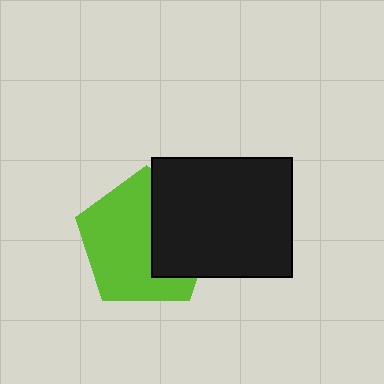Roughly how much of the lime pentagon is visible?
About half of it is visible (roughly 63%).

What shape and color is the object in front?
The object in front is a black rectangle.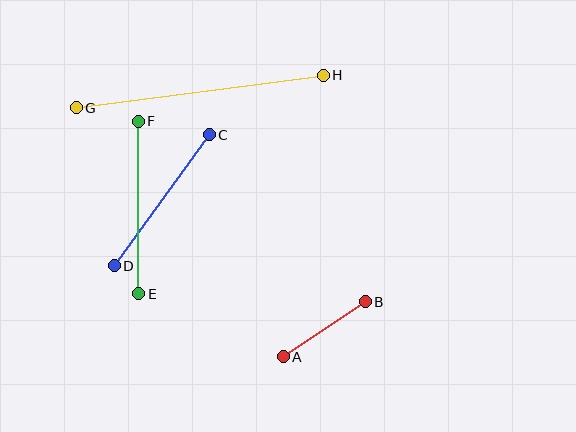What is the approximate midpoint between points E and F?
The midpoint is at approximately (138, 208) pixels.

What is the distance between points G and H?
The distance is approximately 249 pixels.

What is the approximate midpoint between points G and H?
The midpoint is at approximately (200, 92) pixels.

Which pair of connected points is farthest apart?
Points G and H are farthest apart.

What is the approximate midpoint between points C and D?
The midpoint is at approximately (162, 200) pixels.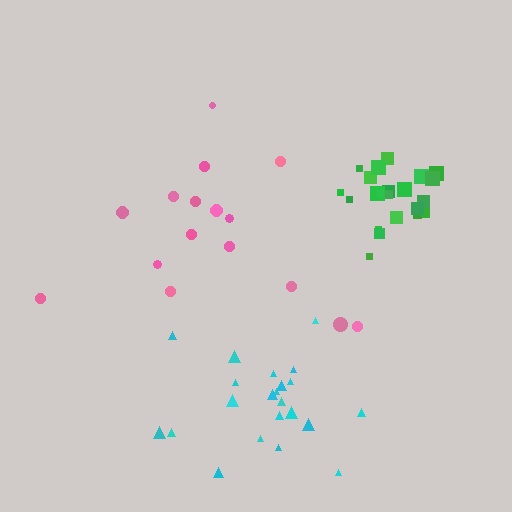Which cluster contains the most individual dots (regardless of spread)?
Green (22).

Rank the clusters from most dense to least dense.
green, cyan, pink.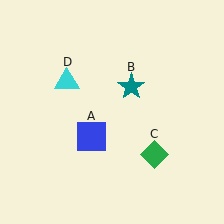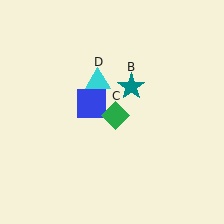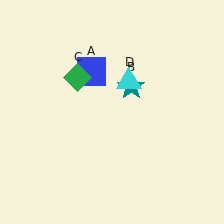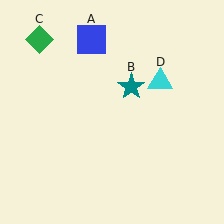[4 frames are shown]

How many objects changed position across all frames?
3 objects changed position: blue square (object A), green diamond (object C), cyan triangle (object D).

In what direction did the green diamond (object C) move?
The green diamond (object C) moved up and to the left.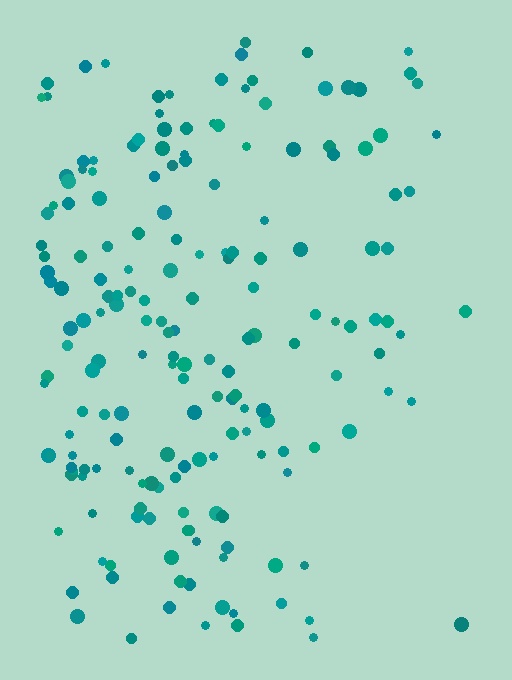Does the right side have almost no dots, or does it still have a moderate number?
Still a moderate number, just noticeably fewer than the left.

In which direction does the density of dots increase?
From right to left, with the left side densest.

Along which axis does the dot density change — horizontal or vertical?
Horizontal.